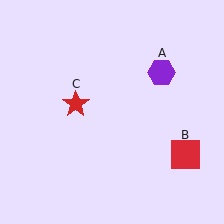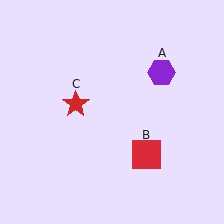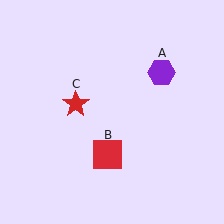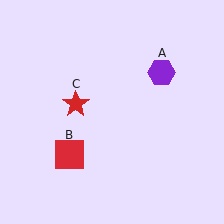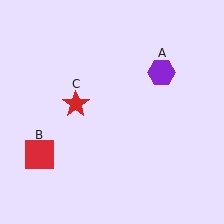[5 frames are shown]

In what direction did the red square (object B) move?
The red square (object B) moved left.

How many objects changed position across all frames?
1 object changed position: red square (object B).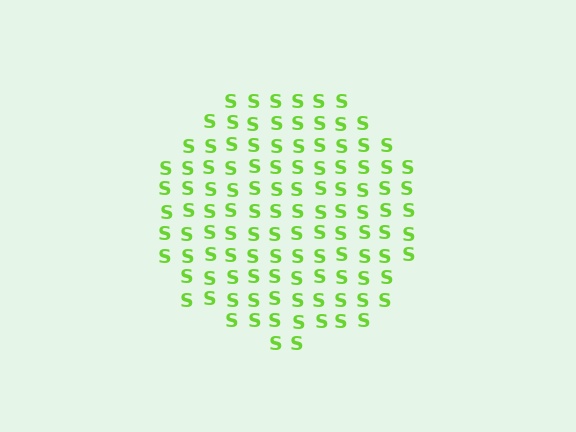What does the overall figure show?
The overall figure shows a circle.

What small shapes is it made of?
It is made of small letter S's.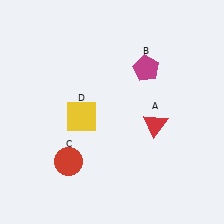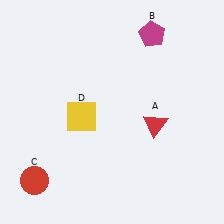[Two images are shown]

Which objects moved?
The objects that moved are: the magenta pentagon (B), the red circle (C).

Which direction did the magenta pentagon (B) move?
The magenta pentagon (B) moved up.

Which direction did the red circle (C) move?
The red circle (C) moved left.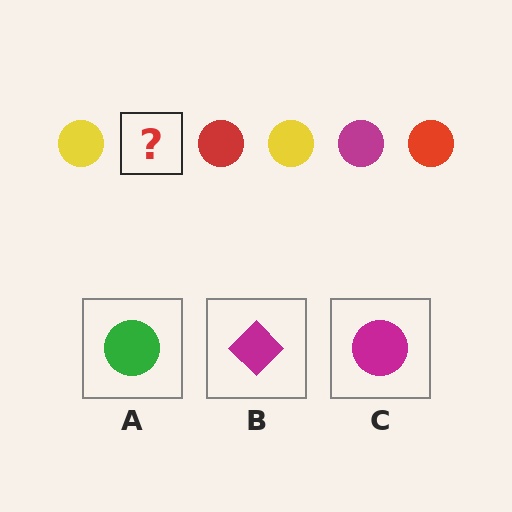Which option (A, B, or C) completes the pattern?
C.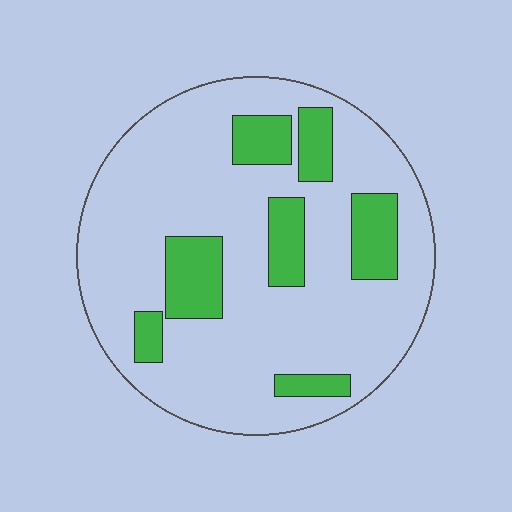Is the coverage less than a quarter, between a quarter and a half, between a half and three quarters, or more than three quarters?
Less than a quarter.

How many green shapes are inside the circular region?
7.